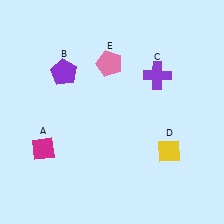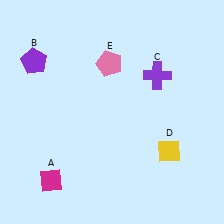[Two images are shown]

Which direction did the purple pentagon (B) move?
The purple pentagon (B) moved left.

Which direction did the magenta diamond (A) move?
The magenta diamond (A) moved down.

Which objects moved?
The objects that moved are: the magenta diamond (A), the purple pentagon (B).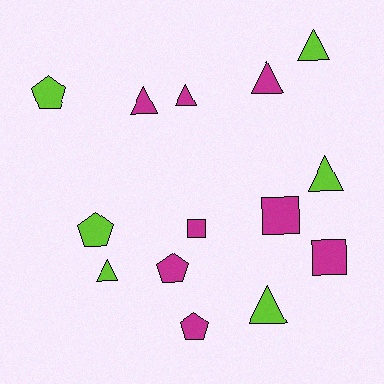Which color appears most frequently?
Magenta, with 8 objects.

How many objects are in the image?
There are 14 objects.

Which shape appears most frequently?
Triangle, with 7 objects.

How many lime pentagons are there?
There are 2 lime pentagons.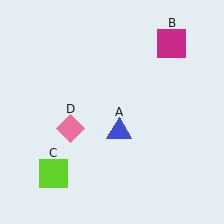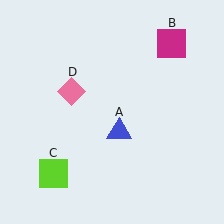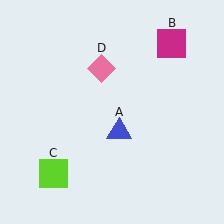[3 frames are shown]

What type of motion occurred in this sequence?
The pink diamond (object D) rotated clockwise around the center of the scene.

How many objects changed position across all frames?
1 object changed position: pink diamond (object D).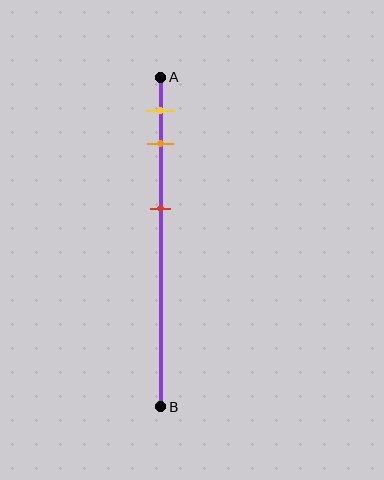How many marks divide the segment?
There are 3 marks dividing the segment.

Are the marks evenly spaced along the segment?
No, the marks are not evenly spaced.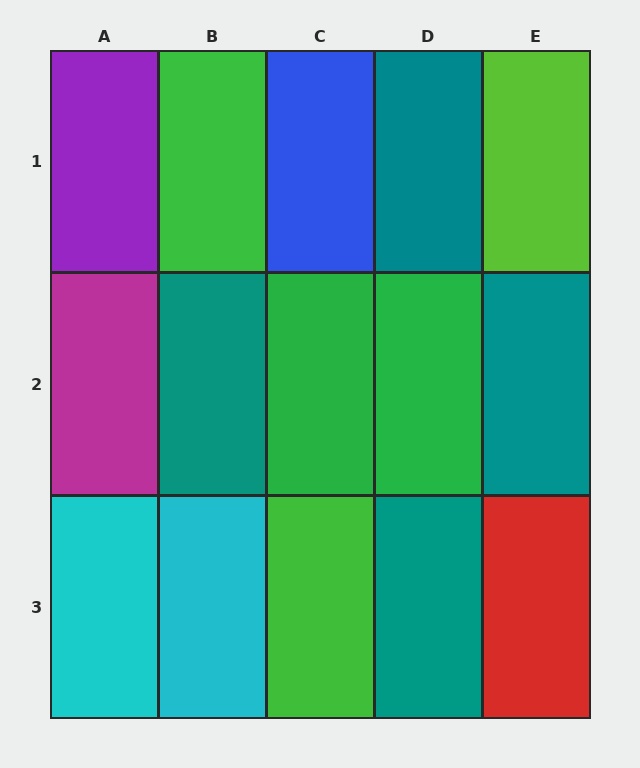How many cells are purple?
1 cell is purple.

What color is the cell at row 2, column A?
Magenta.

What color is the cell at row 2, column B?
Teal.